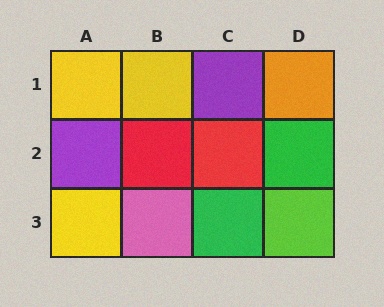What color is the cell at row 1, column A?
Yellow.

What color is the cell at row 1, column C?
Purple.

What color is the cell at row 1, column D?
Orange.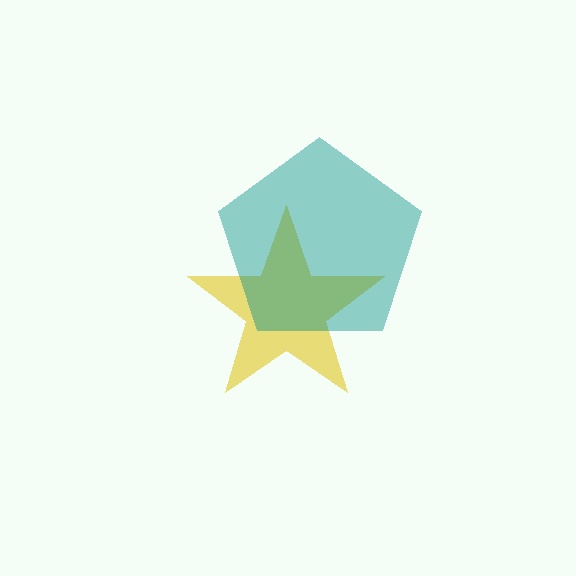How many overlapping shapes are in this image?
There are 2 overlapping shapes in the image.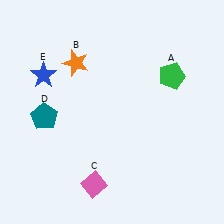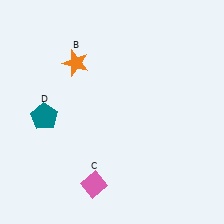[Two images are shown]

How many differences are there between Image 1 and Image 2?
There are 2 differences between the two images.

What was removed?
The blue star (E), the green pentagon (A) were removed in Image 2.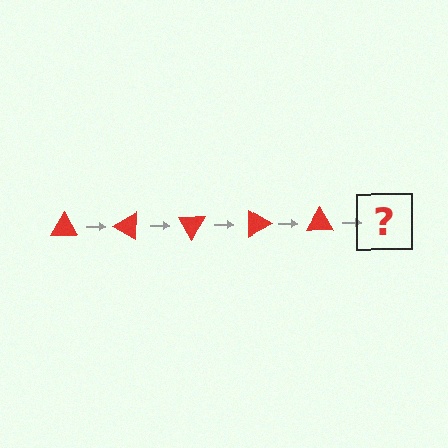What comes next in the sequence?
The next element should be a red triangle rotated 150 degrees.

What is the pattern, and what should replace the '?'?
The pattern is that the triangle rotates 30 degrees each step. The '?' should be a red triangle rotated 150 degrees.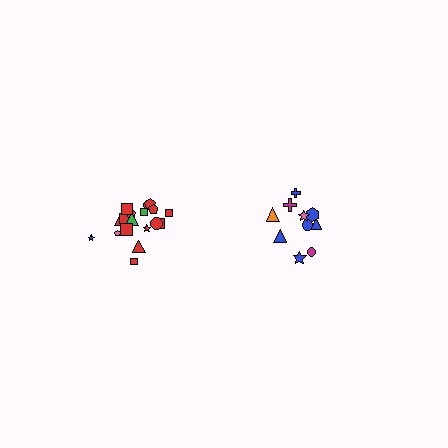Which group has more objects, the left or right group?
The left group.